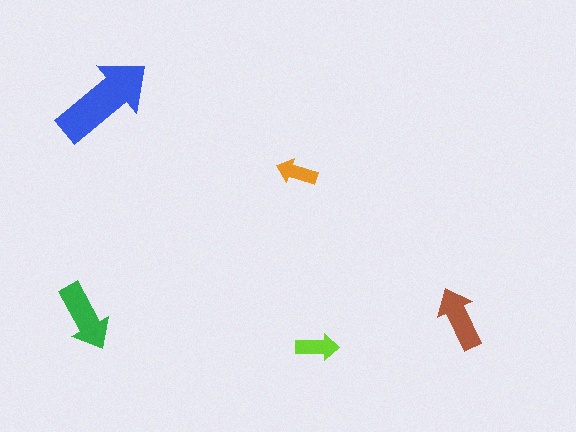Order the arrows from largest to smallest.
the blue one, the green one, the brown one, the lime one, the orange one.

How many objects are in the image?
There are 5 objects in the image.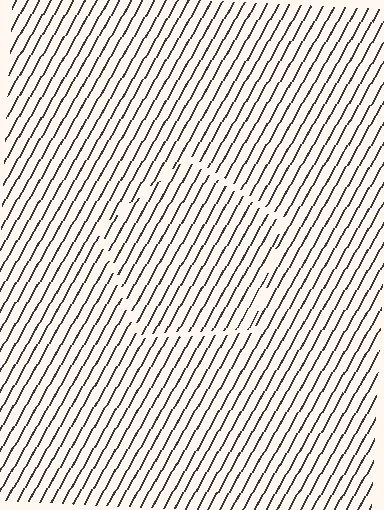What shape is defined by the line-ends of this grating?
An illusory pentagon. The interior of the shape contains the same grating, shifted by half a period — the contour is defined by the phase discontinuity where line-ends from the inner and outer gratings abut.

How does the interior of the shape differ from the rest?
The interior of the shape contains the same grating, shifted by half a period — the contour is defined by the phase discontinuity where line-ends from the inner and outer gratings abut.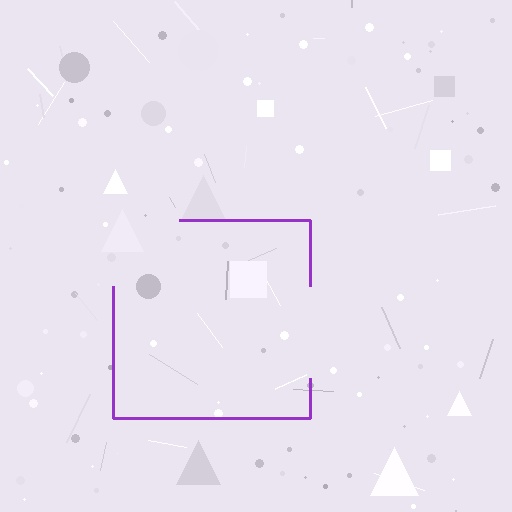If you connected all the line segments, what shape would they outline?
They would outline a square.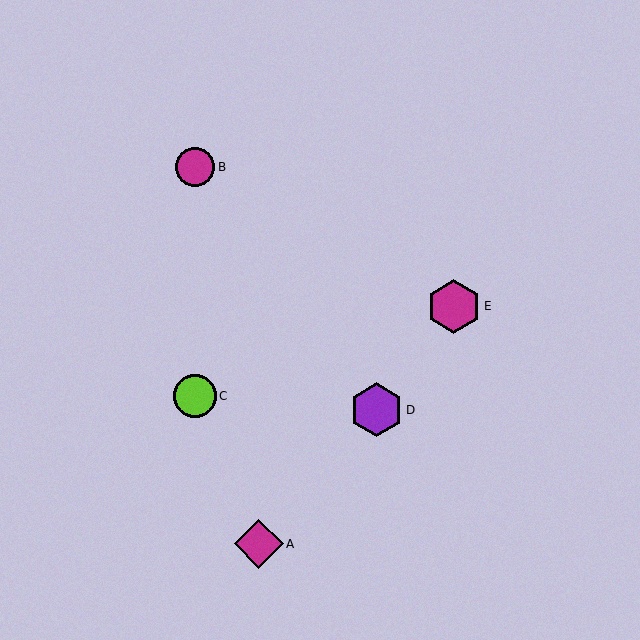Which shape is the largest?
The purple hexagon (labeled D) is the largest.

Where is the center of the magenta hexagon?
The center of the magenta hexagon is at (454, 306).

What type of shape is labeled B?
Shape B is a magenta circle.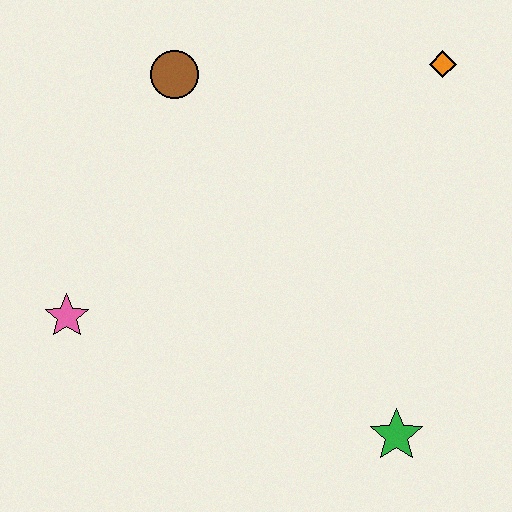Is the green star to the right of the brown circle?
Yes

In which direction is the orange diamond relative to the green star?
The orange diamond is above the green star.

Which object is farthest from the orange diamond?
The pink star is farthest from the orange diamond.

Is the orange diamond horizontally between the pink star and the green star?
No